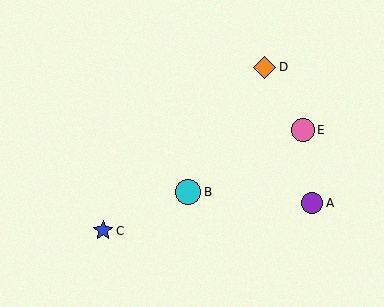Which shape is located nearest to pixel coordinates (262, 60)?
The orange diamond (labeled D) at (265, 67) is nearest to that location.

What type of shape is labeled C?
Shape C is a blue star.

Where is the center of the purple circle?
The center of the purple circle is at (312, 203).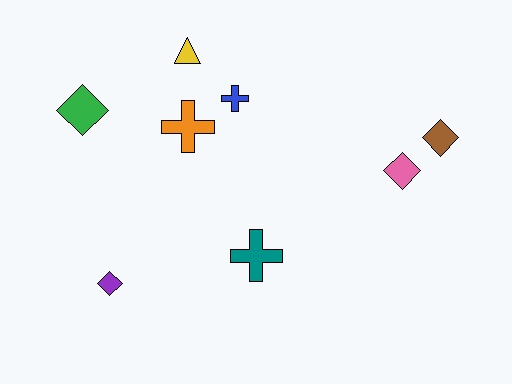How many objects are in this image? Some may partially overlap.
There are 8 objects.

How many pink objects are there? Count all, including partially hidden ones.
There is 1 pink object.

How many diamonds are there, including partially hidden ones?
There are 4 diamonds.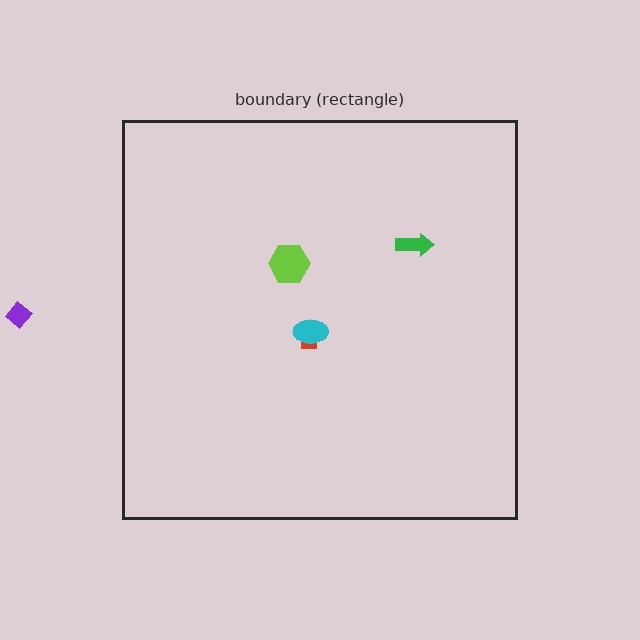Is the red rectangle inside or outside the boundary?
Inside.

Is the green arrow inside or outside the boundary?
Inside.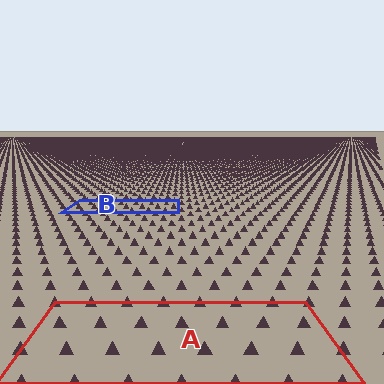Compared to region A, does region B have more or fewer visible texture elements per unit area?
Region B has more texture elements per unit area — they are packed more densely because it is farther away.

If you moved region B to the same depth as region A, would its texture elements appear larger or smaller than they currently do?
They would appear larger. At a closer depth, the same texture elements are projected at a bigger on-screen size.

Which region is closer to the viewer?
Region A is closer. The texture elements there are larger and more spread out.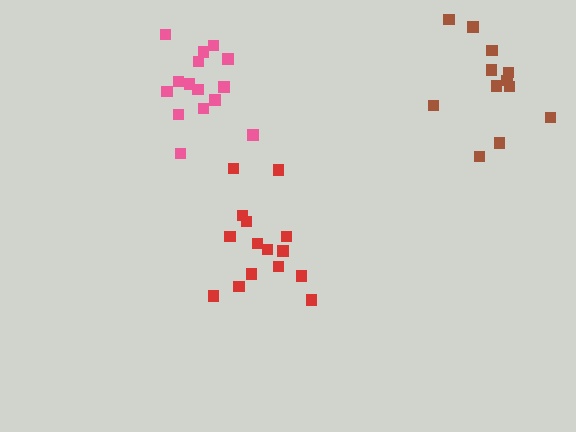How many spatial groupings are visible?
There are 3 spatial groupings.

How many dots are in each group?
Group 1: 12 dots, Group 2: 15 dots, Group 3: 15 dots (42 total).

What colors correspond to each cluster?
The clusters are colored: brown, red, pink.